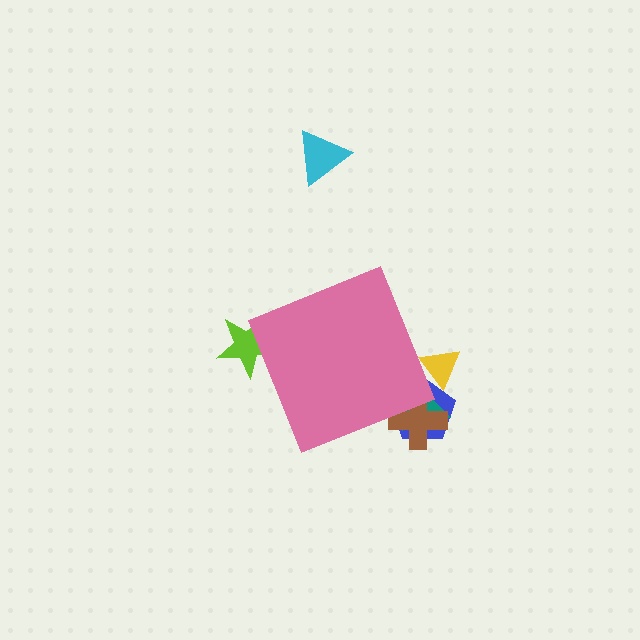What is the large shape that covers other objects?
A pink diamond.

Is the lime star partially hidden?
Yes, the lime star is partially hidden behind the pink diamond.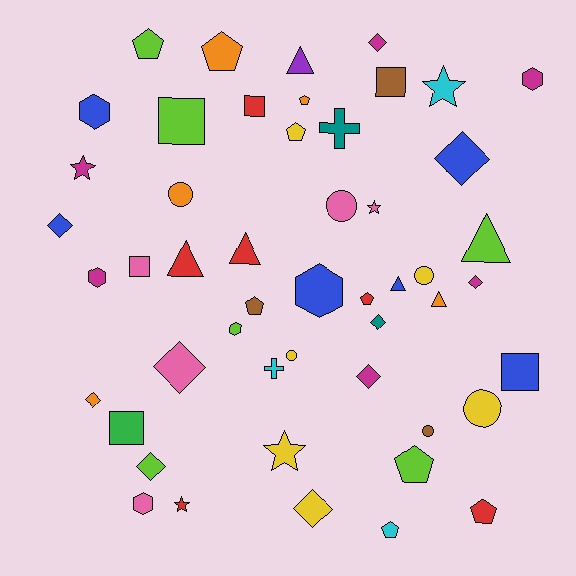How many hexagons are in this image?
There are 6 hexagons.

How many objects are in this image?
There are 50 objects.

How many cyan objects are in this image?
There are 3 cyan objects.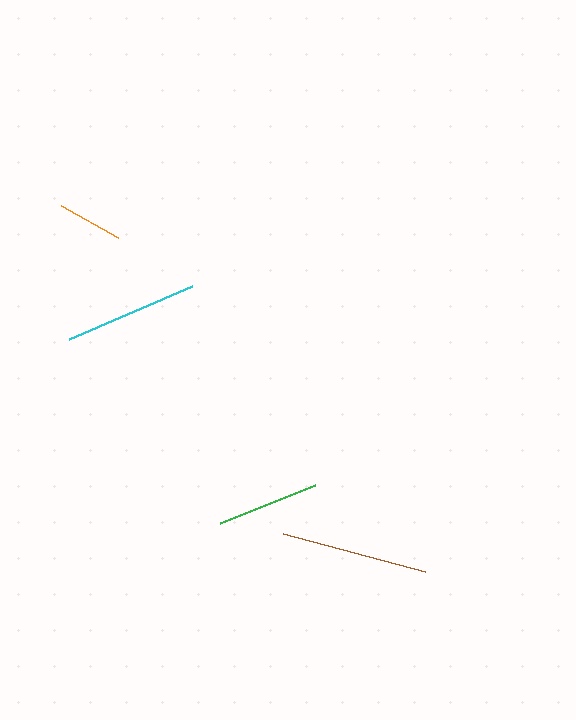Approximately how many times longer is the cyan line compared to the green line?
The cyan line is approximately 1.3 times the length of the green line.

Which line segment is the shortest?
The orange line is the shortest at approximately 66 pixels.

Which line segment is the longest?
The brown line is the longest at approximately 147 pixels.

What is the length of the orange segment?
The orange segment is approximately 66 pixels long.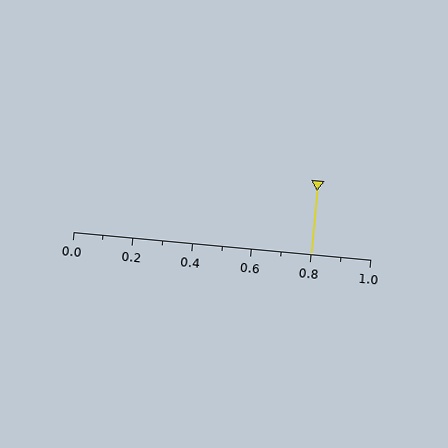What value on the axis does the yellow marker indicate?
The marker indicates approximately 0.8.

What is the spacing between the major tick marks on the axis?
The major ticks are spaced 0.2 apart.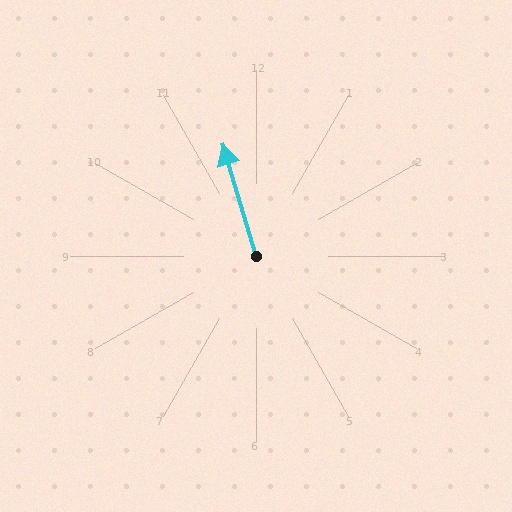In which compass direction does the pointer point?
North.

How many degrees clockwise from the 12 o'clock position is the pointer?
Approximately 344 degrees.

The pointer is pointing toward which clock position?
Roughly 11 o'clock.